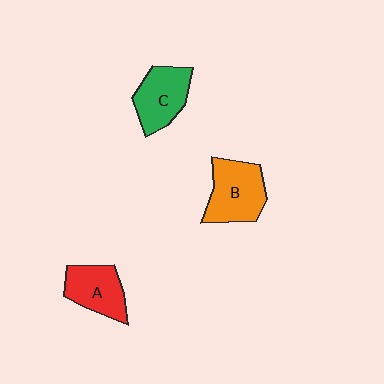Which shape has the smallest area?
Shape A (red).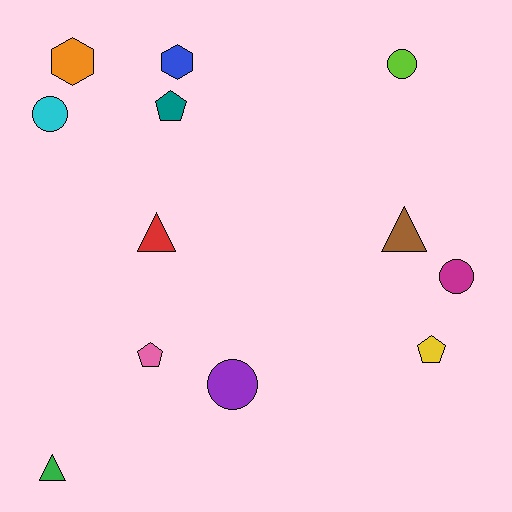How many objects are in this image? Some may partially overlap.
There are 12 objects.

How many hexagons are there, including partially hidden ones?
There are 2 hexagons.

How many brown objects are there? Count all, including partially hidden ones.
There is 1 brown object.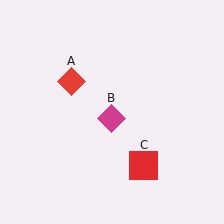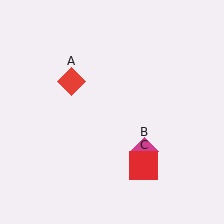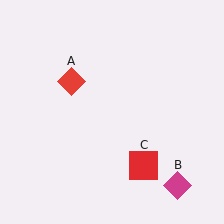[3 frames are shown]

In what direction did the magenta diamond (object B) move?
The magenta diamond (object B) moved down and to the right.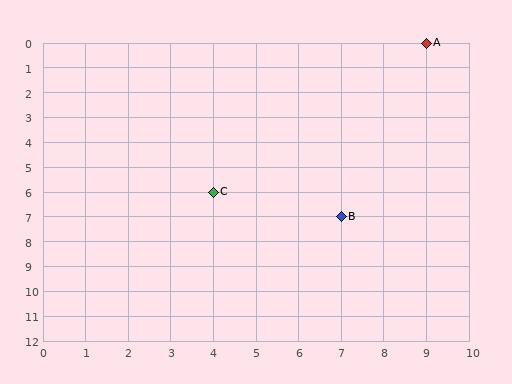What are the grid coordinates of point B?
Point B is at grid coordinates (7, 7).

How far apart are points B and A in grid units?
Points B and A are 2 columns and 7 rows apart (about 7.3 grid units diagonally).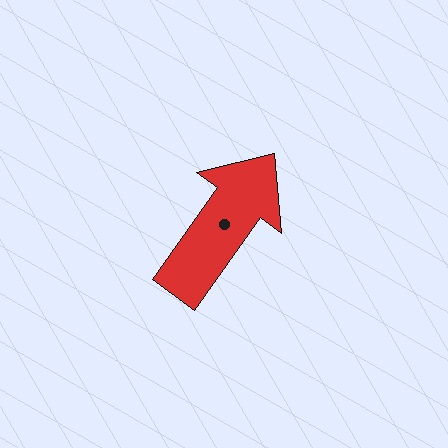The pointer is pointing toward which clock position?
Roughly 1 o'clock.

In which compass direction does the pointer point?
Northeast.